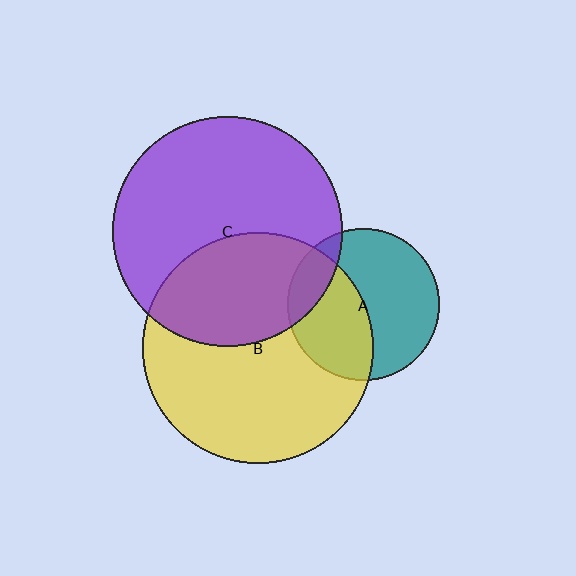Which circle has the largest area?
Circle B (yellow).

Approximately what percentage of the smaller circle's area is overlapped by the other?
Approximately 45%.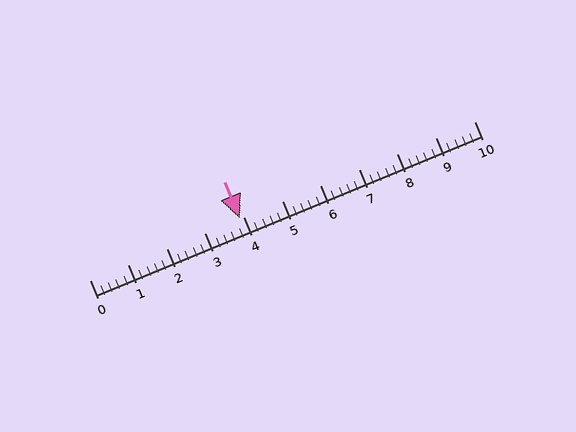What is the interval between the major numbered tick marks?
The major tick marks are spaced 1 units apart.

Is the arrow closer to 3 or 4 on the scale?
The arrow is closer to 4.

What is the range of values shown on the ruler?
The ruler shows values from 0 to 10.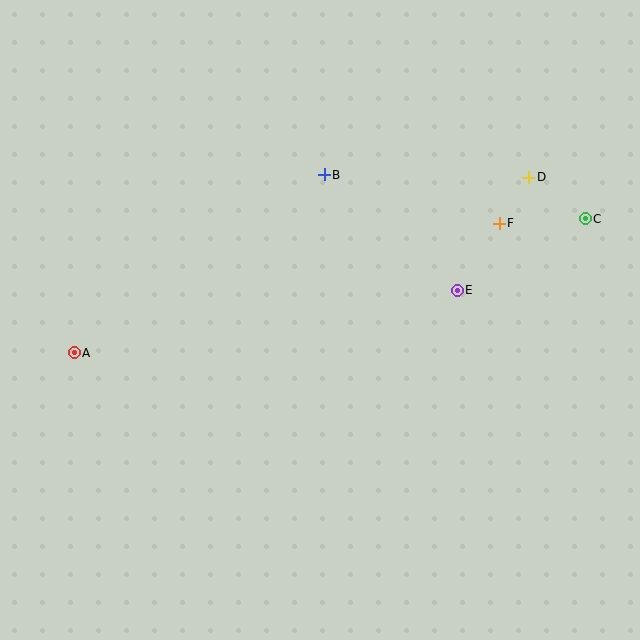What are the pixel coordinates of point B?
Point B is at (324, 175).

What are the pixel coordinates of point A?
Point A is at (74, 353).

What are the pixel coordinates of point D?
Point D is at (529, 177).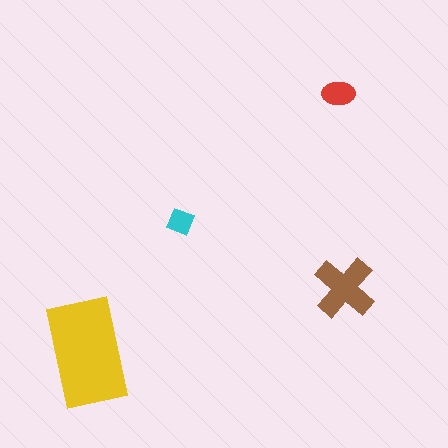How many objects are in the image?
There are 4 objects in the image.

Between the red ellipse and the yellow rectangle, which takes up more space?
The yellow rectangle.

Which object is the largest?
The yellow rectangle.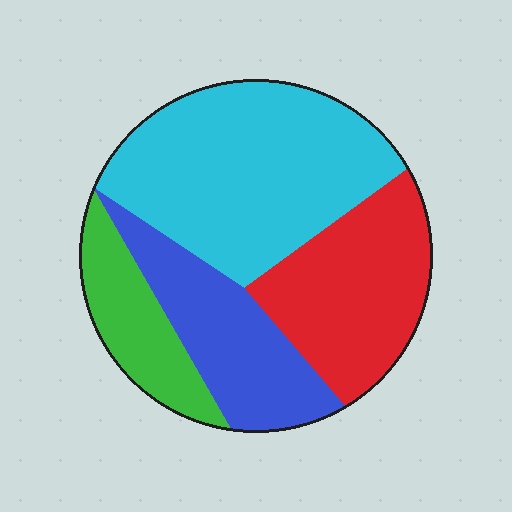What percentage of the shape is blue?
Blue takes up about one fifth (1/5) of the shape.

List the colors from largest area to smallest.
From largest to smallest: cyan, red, blue, green.